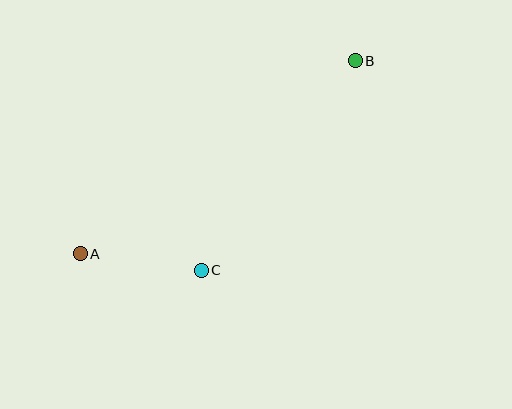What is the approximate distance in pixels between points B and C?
The distance between B and C is approximately 260 pixels.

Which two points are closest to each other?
Points A and C are closest to each other.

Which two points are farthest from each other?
Points A and B are farthest from each other.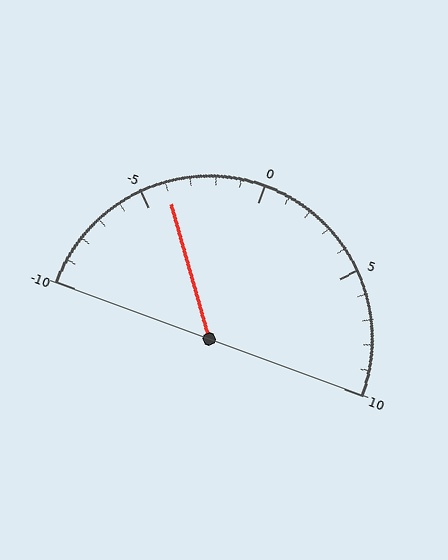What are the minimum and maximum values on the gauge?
The gauge ranges from -10 to 10.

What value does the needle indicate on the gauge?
The needle indicates approximately -4.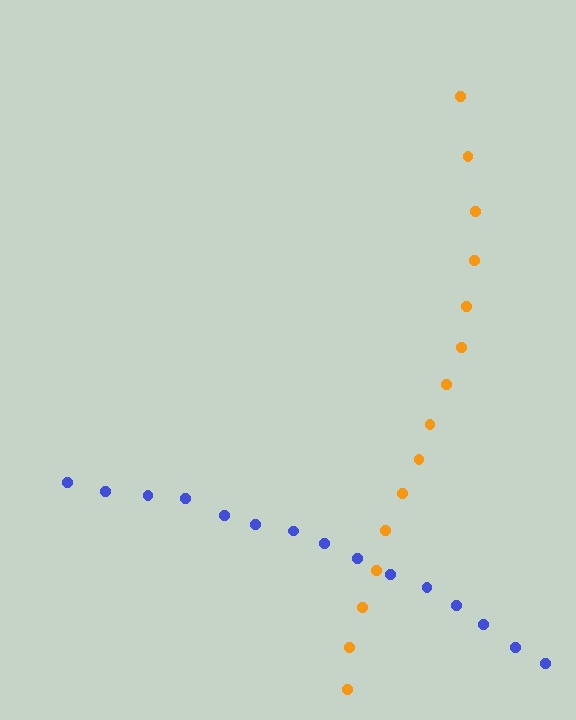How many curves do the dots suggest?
There are 2 distinct paths.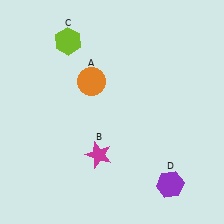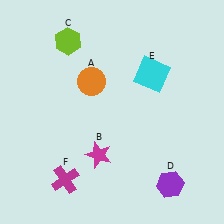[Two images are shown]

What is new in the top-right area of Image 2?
A cyan square (E) was added in the top-right area of Image 2.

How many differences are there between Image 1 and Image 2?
There are 2 differences between the two images.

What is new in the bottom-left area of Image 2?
A magenta cross (F) was added in the bottom-left area of Image 2.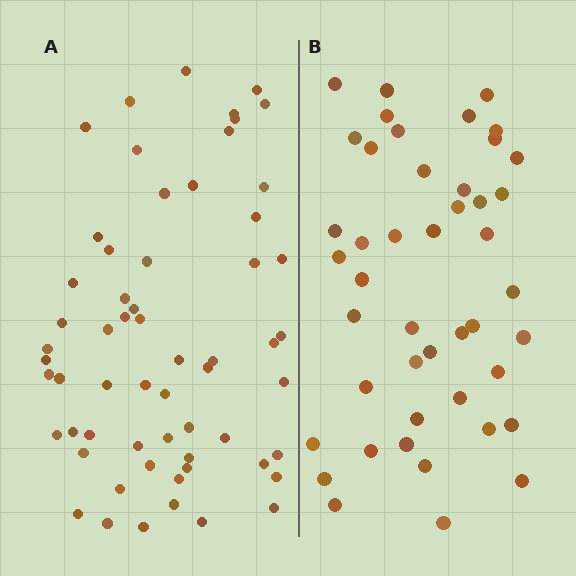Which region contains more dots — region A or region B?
Region A (the left region) has more dots.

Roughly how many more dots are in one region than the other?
Region A has approximately 15 more dots than region B.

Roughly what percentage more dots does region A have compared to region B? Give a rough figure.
About 35% more.